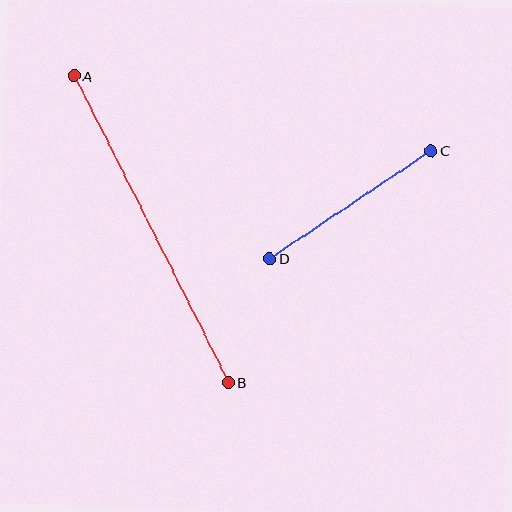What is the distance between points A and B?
The distance is approximately 343 pixels.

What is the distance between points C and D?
The distance is approximately 194 pixels.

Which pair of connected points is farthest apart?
Points A and B are farthest apart.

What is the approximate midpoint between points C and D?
The midpoint is at approximately (350, 205) pixels.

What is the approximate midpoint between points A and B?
The midpoint is at approximately (151, 229) pixels.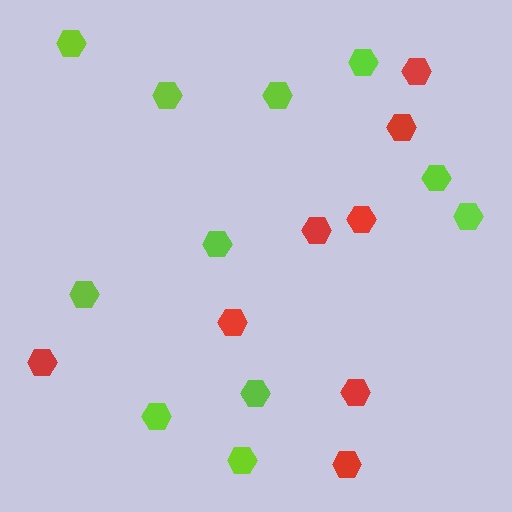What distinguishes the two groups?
There are 2 groups: one group of lime hexagons (11) and one group of red hexagons (8).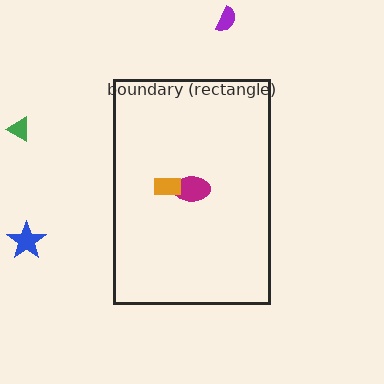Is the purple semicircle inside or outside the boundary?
Outside.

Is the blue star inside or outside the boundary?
Outside.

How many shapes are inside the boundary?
2 inside, 3 outside.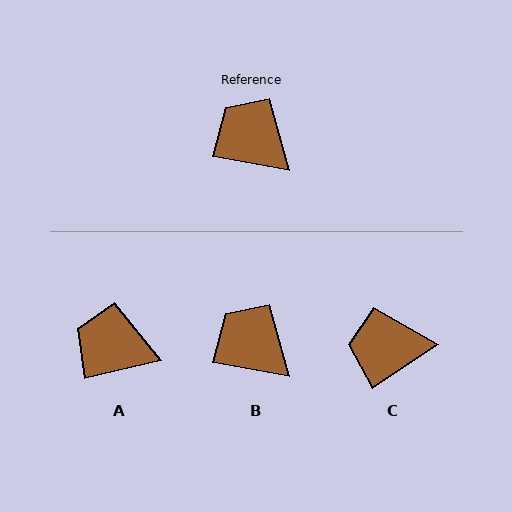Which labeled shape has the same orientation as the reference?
B.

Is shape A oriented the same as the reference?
No, it is off by about 23 degrees.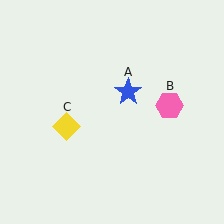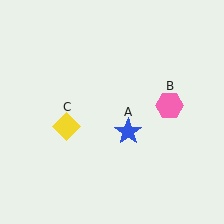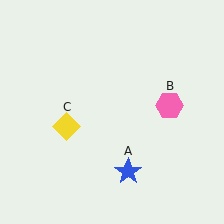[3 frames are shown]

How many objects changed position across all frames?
1 object changed position: blue star (object A).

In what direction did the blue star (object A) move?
The blue star (object A) moved down.